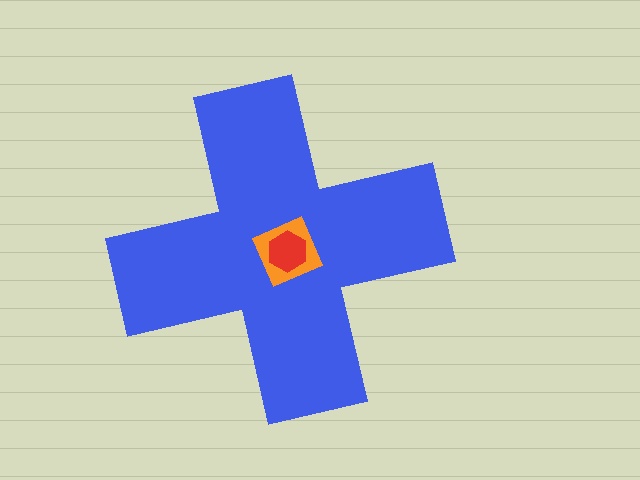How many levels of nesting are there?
3.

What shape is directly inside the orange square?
The red hexagon.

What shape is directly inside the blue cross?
The orange square.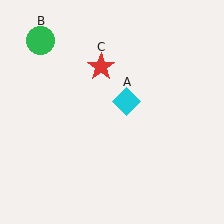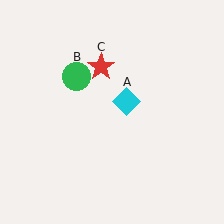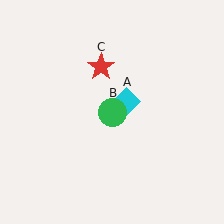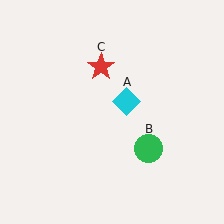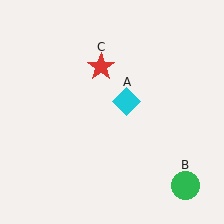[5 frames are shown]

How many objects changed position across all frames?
1 object changed position: green circle (object B).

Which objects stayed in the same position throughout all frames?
Cyan diamond (object A) and red star (object C) remained stationary.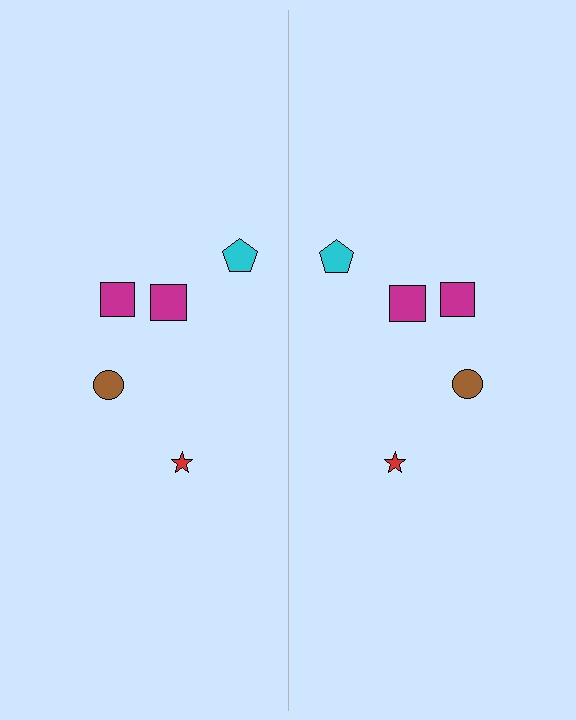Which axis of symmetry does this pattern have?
The pattern has a vertical axis of symmetry running through the center of the image.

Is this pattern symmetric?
Yes, this pattern has bilateral (reflection) symmetry.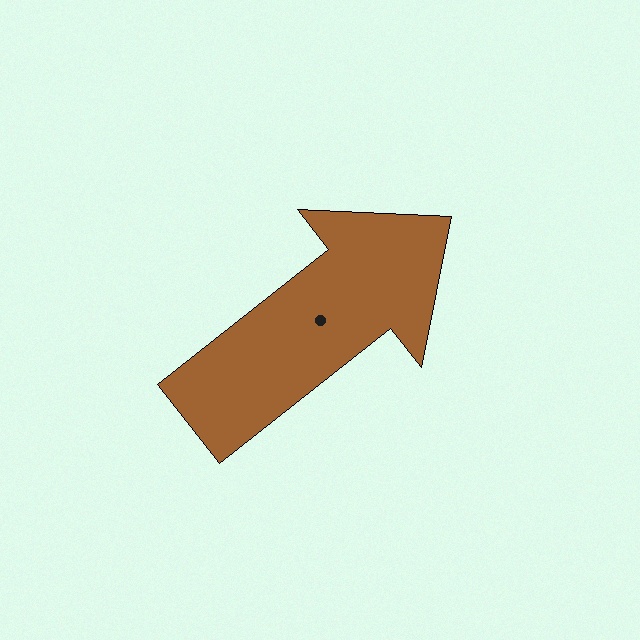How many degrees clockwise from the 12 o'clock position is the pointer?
Approximately 52 degrees.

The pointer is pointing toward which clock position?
Roughly 2 o'clock.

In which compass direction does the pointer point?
Northeast.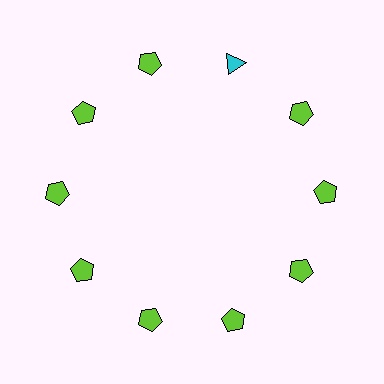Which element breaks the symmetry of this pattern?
The cyan triangle at roughly the 1 o'clock position breaks the symmetry. All other shapes are lime pentagons.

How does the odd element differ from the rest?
It differs in both color (cyan instead of lime) and shape (triangle instead of pentagon).